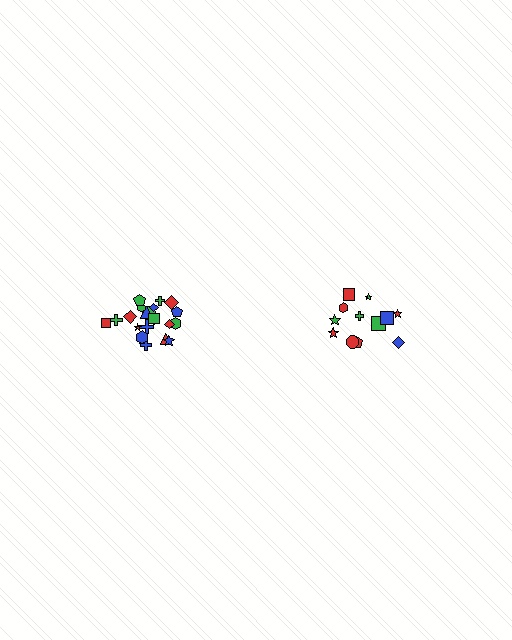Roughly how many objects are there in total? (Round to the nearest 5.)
Roughly 35 objects in total.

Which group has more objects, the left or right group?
The left group.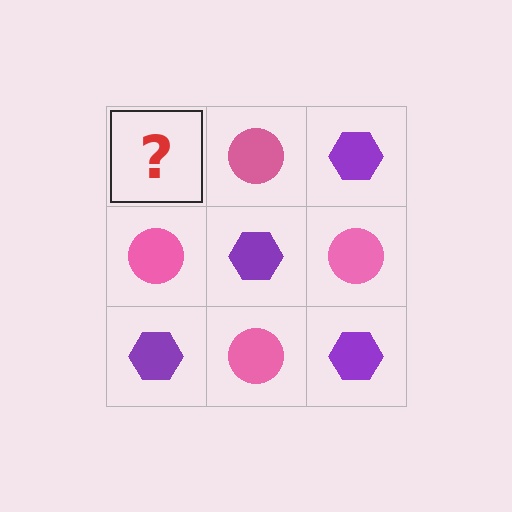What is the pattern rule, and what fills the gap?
The rule is that it alternates purple hexagon and pink circle in a checkerboard pattern. The gap should be filled with a purple hexagon.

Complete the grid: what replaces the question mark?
The question mark should be replaced with a purple hexagon.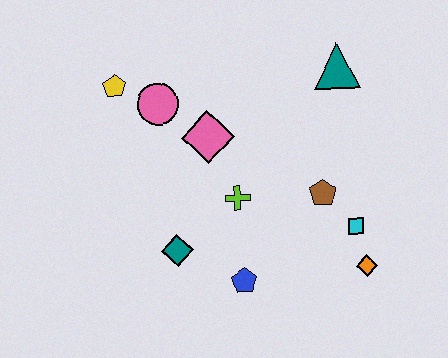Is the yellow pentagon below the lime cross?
No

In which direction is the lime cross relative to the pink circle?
The lime cross is below the pink circle.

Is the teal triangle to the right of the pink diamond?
Yes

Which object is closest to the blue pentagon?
The teal diamond is closest to the blue pentagon.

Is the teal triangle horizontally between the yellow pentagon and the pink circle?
No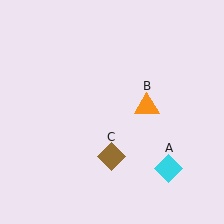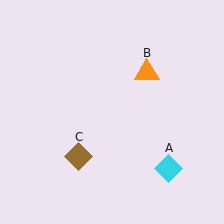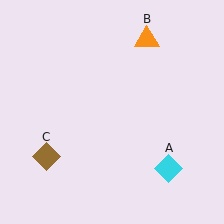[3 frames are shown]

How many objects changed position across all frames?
2 objects changed position: orange triangle (object B), brown diamond (object C).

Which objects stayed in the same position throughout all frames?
Cyan diamond (object A) remained stationary.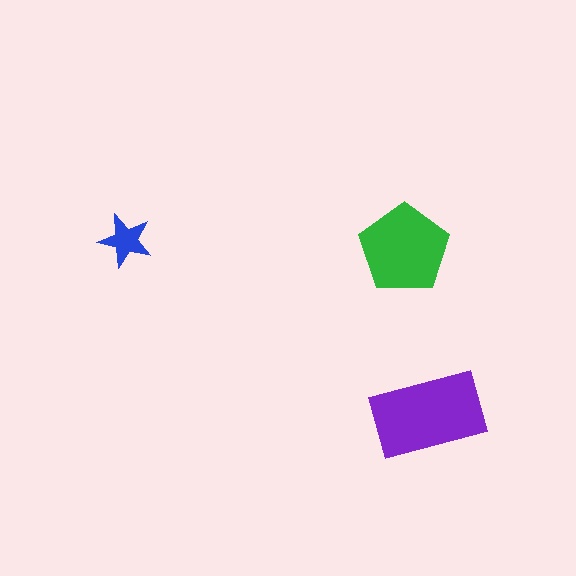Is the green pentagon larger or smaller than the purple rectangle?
Smaller.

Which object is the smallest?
The blue star.